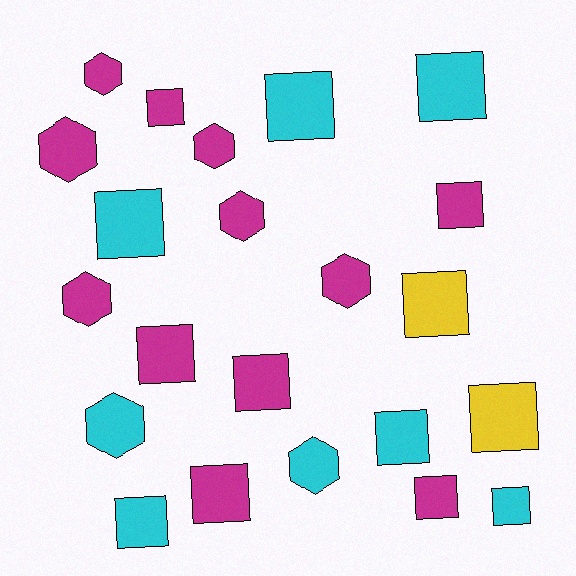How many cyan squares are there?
There are 6 cyan squares.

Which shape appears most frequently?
Square, with 14 objects.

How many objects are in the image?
There are 22 objects.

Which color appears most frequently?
Magenta, with 12 objects.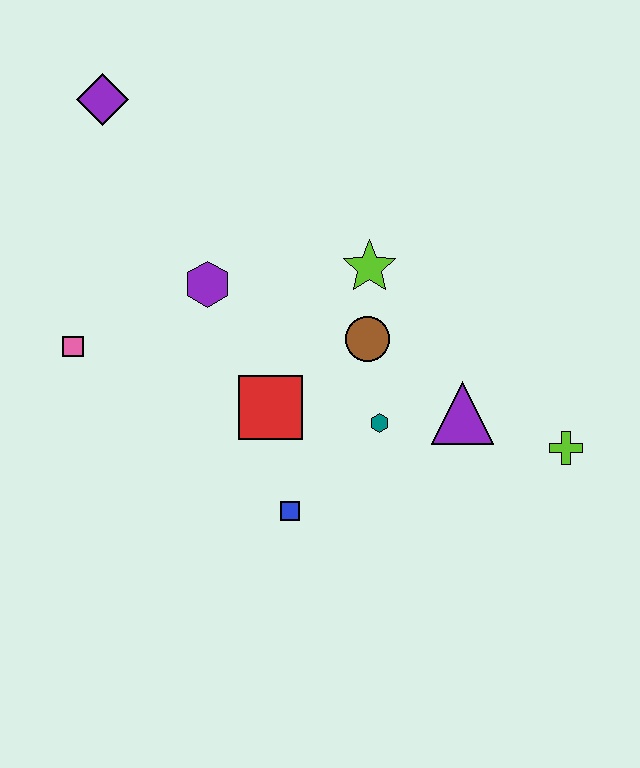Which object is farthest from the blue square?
The purple diamond is farthest from the blue square.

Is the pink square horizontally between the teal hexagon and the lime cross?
No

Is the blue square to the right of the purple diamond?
Yes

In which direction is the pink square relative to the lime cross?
The pink square is to the left of the lime cross.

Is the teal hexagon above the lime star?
No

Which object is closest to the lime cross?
The purple triangle is closest to the lime cross.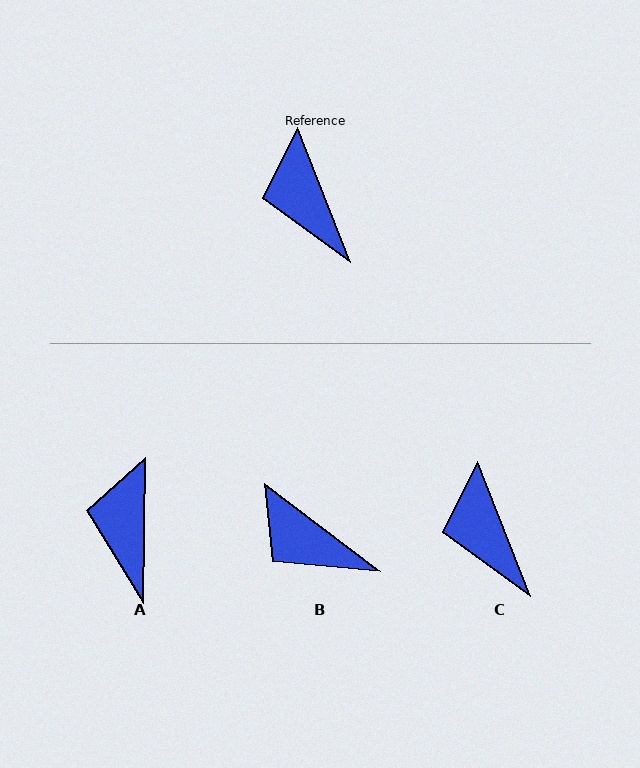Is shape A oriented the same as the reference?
No, it is off by about 22 degrees.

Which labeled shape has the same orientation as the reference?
C.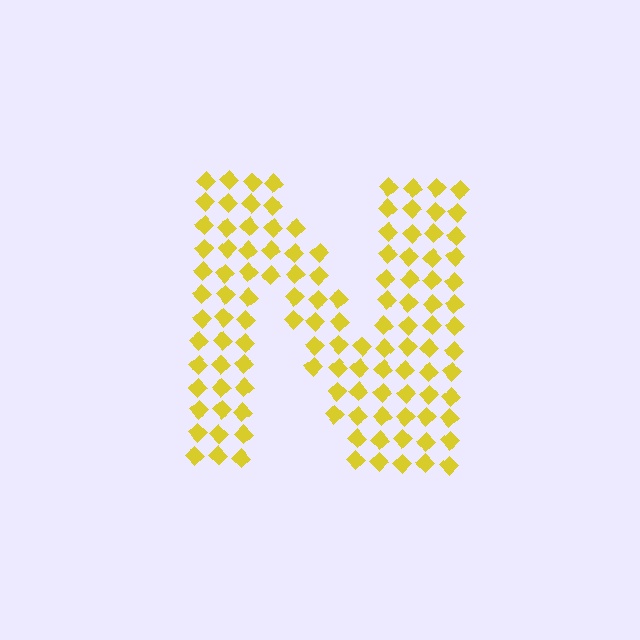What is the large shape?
The large shape is the letter N.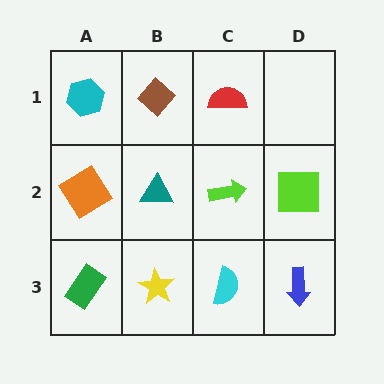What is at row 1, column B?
A brown diamond.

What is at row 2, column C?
A lime arrow.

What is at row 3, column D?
A blue arrow.